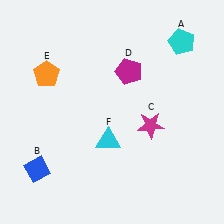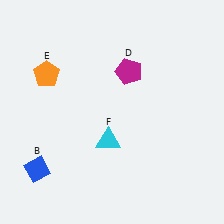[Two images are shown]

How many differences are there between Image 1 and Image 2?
There are 2 differences between the two images.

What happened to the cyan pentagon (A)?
The cyan pentagon (A) was removed in Image 2. It was in the top-right area of Image 1.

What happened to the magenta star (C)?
The magenta star (C) was removed in Image 2. It was in the bottom-right area of Image 1.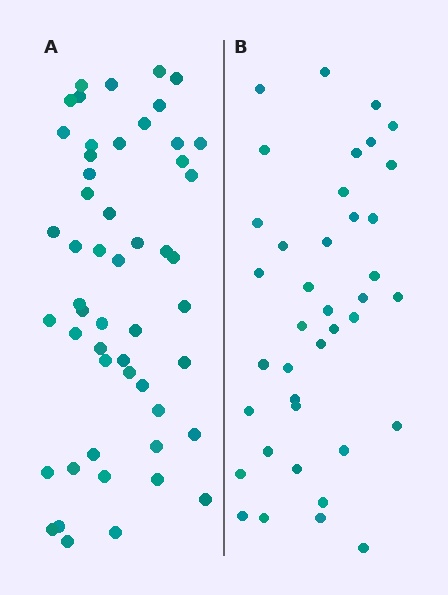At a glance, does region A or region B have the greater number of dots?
Region A (the left region) has more dots.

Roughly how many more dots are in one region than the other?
Region A has approximately 15 more dots than region B.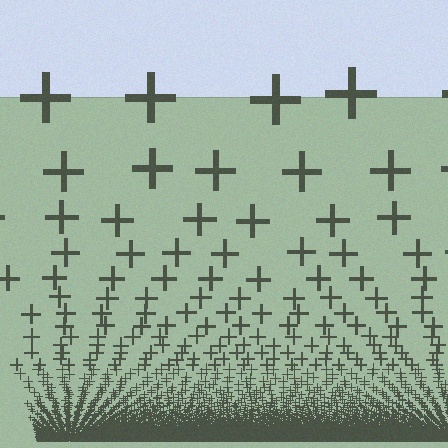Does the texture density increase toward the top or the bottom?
Density increases toward the bottom.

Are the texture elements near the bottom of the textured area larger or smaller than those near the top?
Smaller. The gradient is inverted — elements near the bottom are smaller and denser.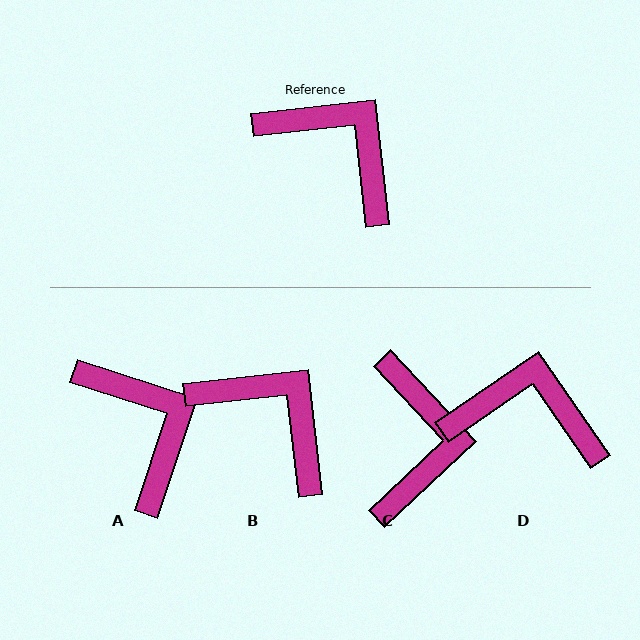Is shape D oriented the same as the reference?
No, it is off by about 28 degrees.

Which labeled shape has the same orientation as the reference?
B.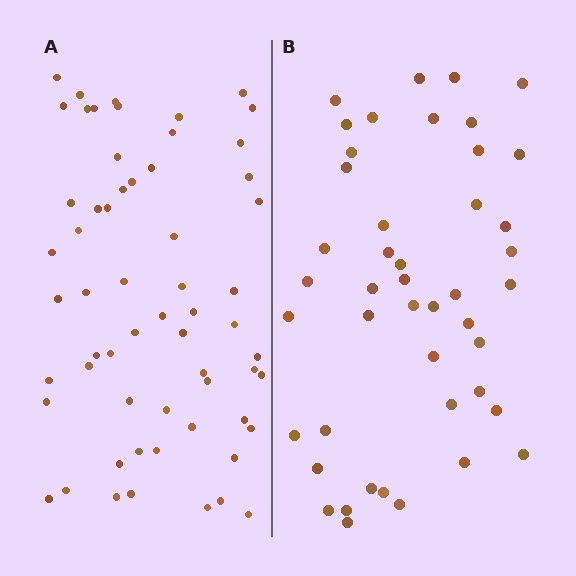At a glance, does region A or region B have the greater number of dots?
Region A (the left region) has more dots.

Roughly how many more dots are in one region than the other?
Region A has approximately 15 more dots than region B.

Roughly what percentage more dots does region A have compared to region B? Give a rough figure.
About 35% more.